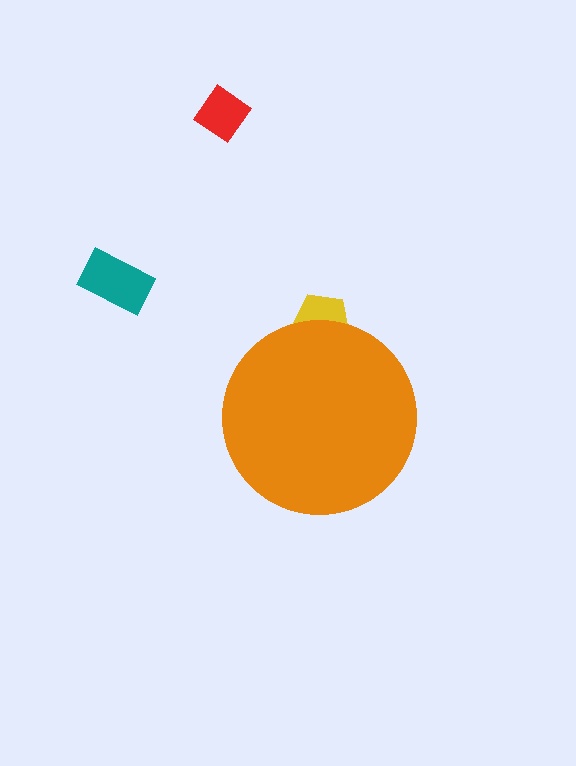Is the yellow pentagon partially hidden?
Yes, the yellow pentagon is partially hidden behind the orange circle.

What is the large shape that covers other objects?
An orange circle.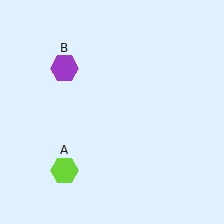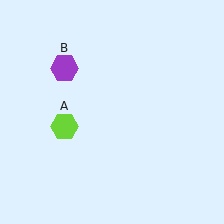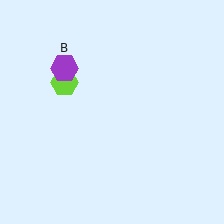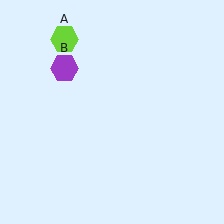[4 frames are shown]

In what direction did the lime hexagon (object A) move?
The lime hexagon (object A) moved up.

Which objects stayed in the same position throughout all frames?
Purple hexagon (object B) remained stationary.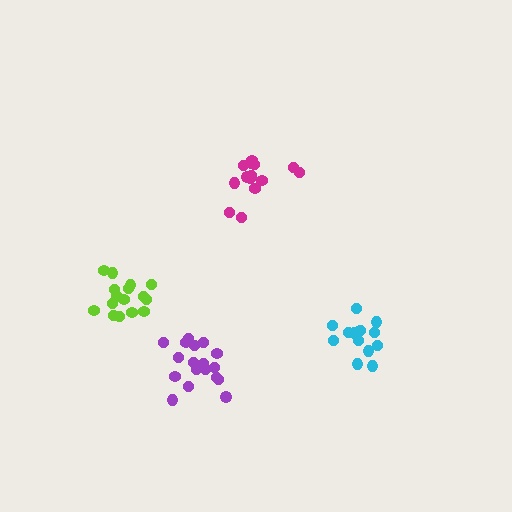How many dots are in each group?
Group 1: 14 dots, Group 2: 14 dots, Group 3: 16 dots, Group 4: 19 dots (63 total).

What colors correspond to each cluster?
The clusters are colored: cyan, magenta, lime, purple.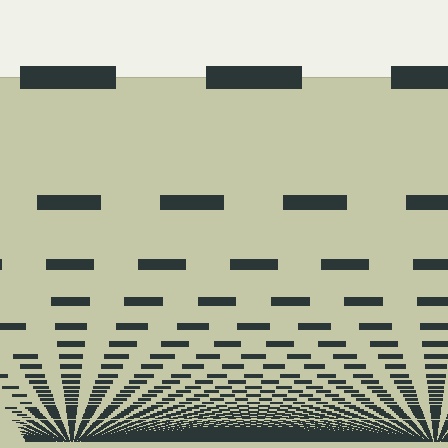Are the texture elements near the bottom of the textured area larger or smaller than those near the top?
Smaller. The gradient is inverted — elements near the bottom are smaller and denser.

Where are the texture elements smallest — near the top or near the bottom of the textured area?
Near the bottom.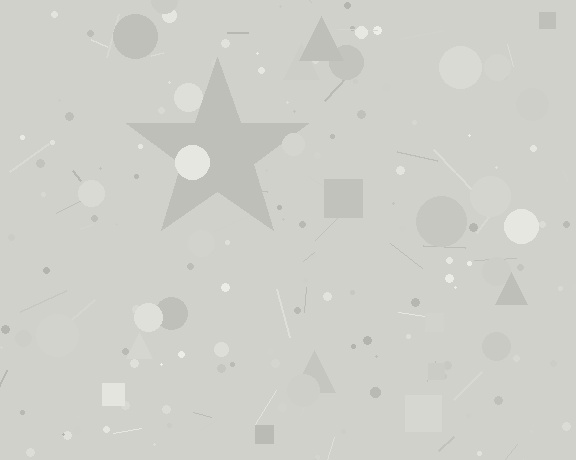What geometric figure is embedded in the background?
A star is embedded in the background.